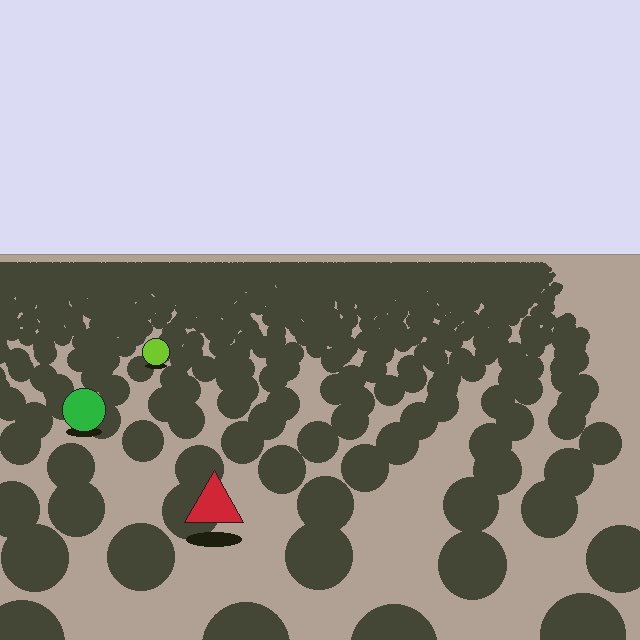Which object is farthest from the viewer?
The lime circle is farthest from the viewer. It appears smaller and the ground texture around it is denser.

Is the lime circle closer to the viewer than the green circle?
No. The green circle is closer — you can tell from the texture gradient: the ground texture is coarser near it.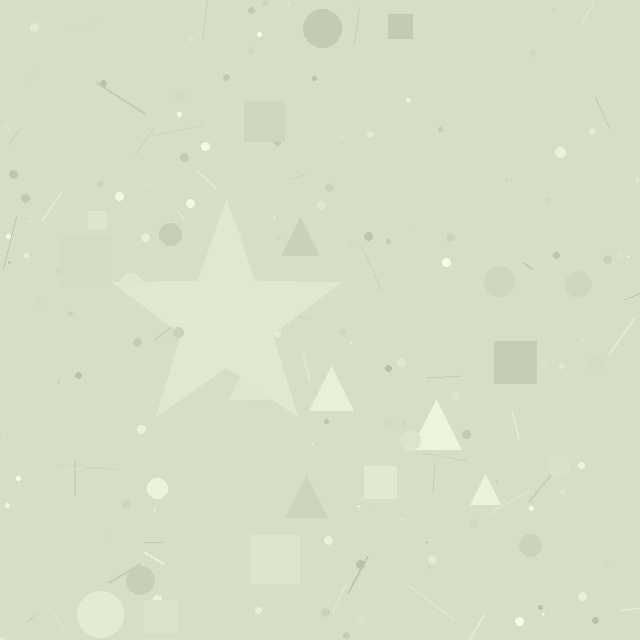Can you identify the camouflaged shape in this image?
The camouflaged shape is a star.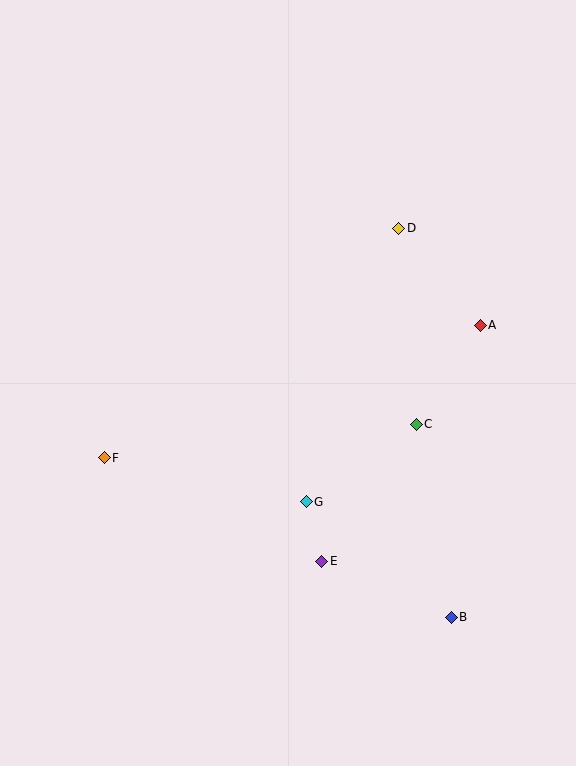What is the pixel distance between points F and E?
The distance between F and E is 241 pixels.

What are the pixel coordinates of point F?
Point F is at (104, 458).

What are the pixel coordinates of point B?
Point B is at (451, 617).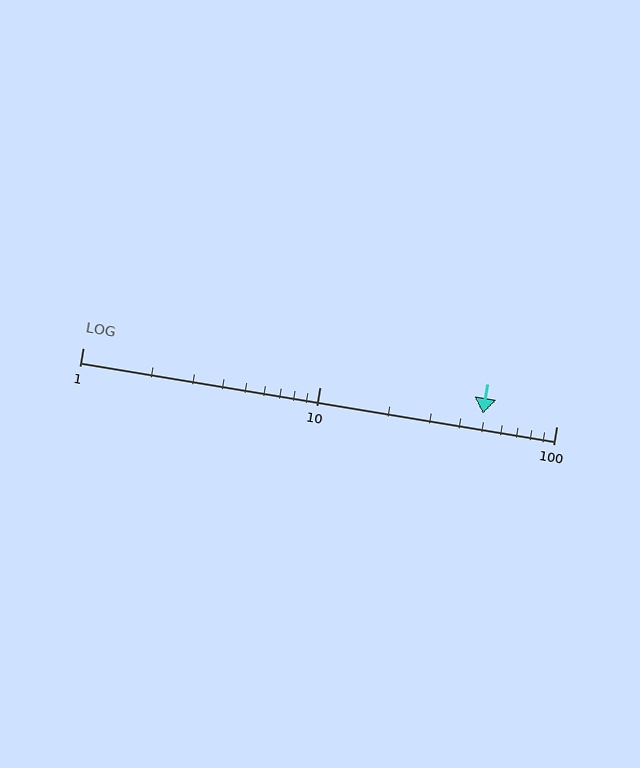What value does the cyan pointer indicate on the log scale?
The pointer indicates approximately 49.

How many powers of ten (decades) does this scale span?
The scale spans 2 decades, from 1 to 100.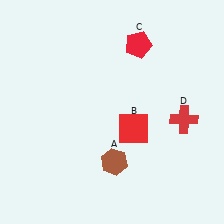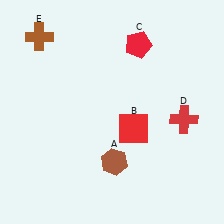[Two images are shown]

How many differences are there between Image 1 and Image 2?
There is 1 difference between the two images.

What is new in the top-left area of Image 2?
A brown cross (E) was added in the top-left area of Image 2.